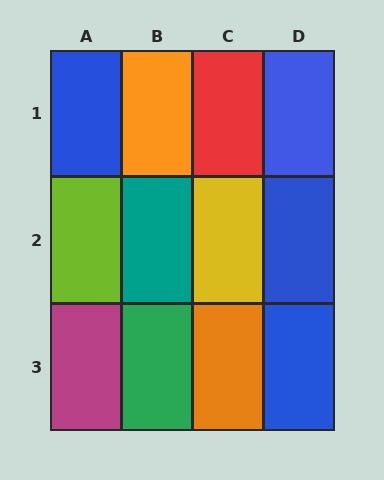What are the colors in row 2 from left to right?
Lime, teal, yellow, blue.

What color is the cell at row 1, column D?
Blue.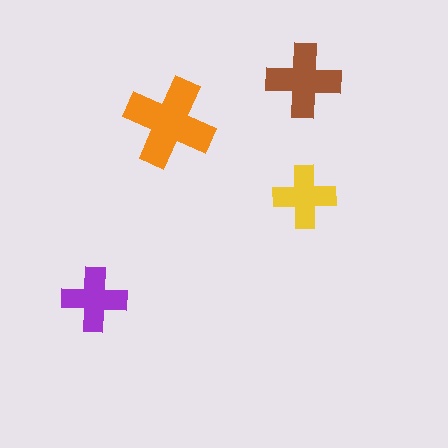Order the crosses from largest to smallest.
the orange one, the brown one, the purple one, the yellow one.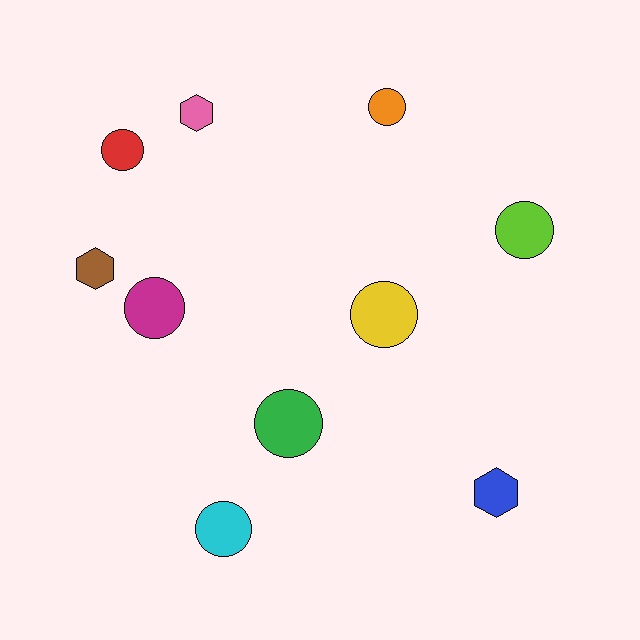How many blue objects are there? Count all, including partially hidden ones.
There is 1 blue object.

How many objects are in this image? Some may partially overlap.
There are 10 objects.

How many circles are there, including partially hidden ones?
There are 7 circles.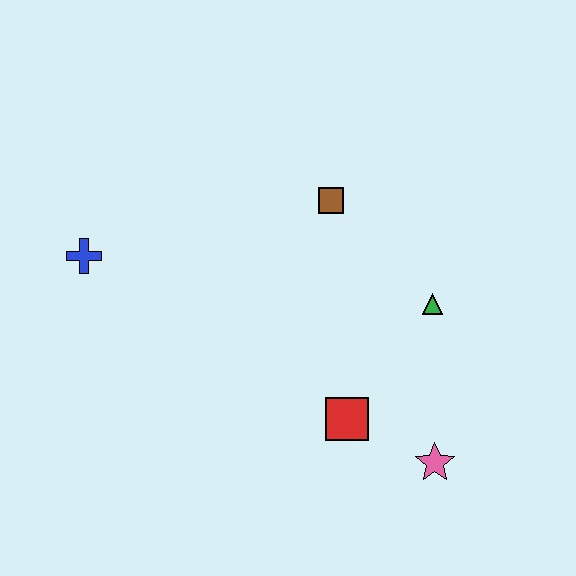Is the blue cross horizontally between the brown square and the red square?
No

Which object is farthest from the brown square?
The pink star is farthest from the brown square.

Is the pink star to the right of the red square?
Yes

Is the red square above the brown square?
No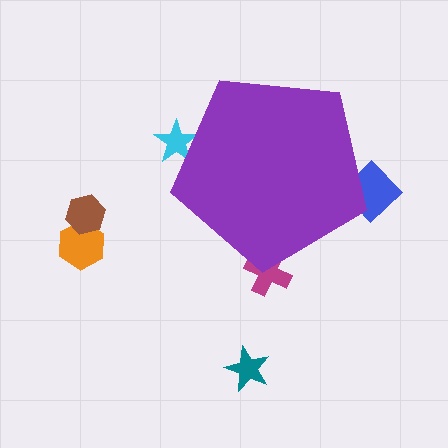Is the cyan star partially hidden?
Yes, the cyan star is partially hidden behind the purple pentagon.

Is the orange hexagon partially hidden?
No, the orange hexagon is fully visible.